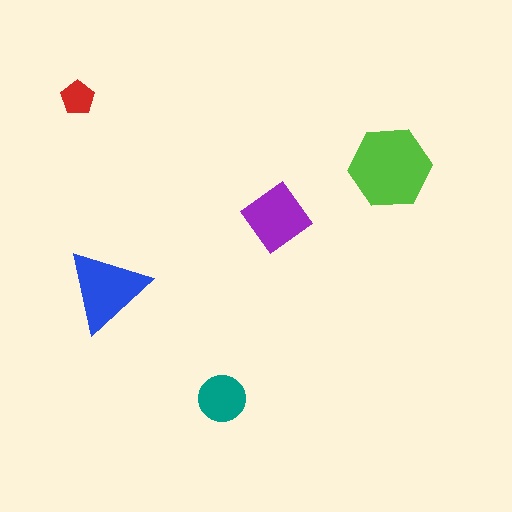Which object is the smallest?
The red pentagon.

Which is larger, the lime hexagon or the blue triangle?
The lime hexagon.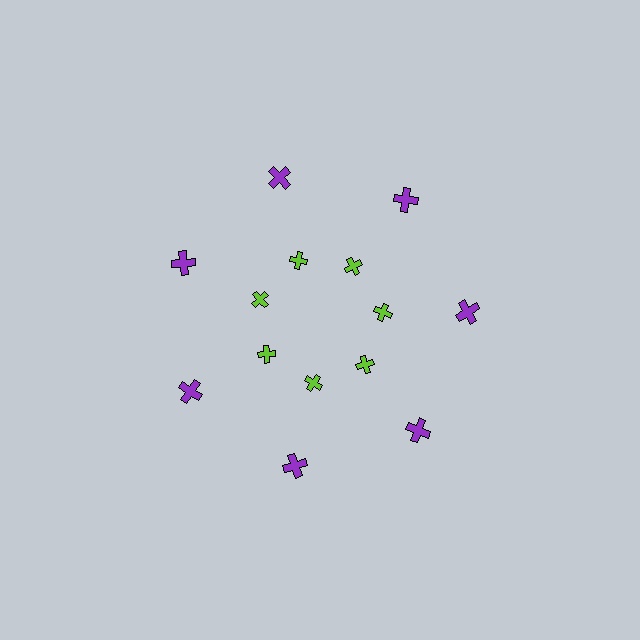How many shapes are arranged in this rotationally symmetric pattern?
There are 14 shapes, arranged in 7 groups of 2.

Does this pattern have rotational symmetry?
Yes, this pattern has 7-fold rotational symmetry. It looks the same after rotating 51 degrees around the center.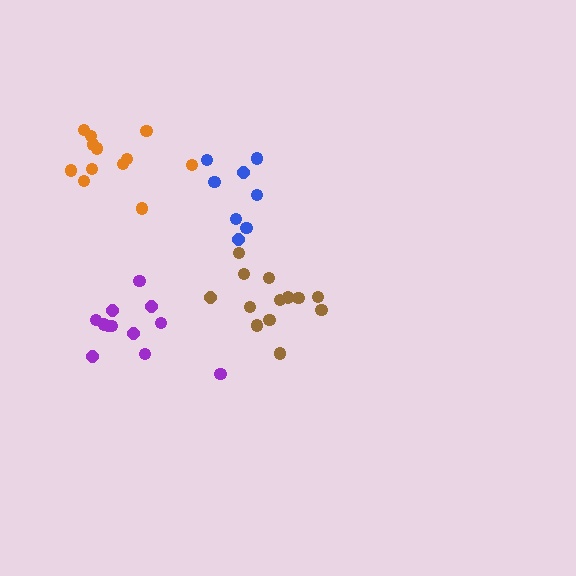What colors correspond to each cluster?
The clusters are colored: brown, orange, blue, purple.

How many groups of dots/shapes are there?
There are 4 groups.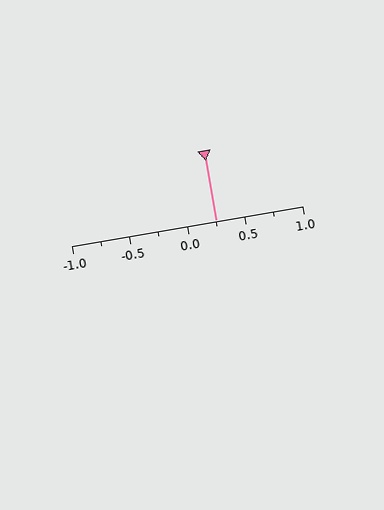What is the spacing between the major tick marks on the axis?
The major ticks are spaced 0.5 apart.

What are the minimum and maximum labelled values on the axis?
The axis runs from -1.0 to 1.0.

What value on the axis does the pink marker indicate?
The marker indicates approximately 0.25.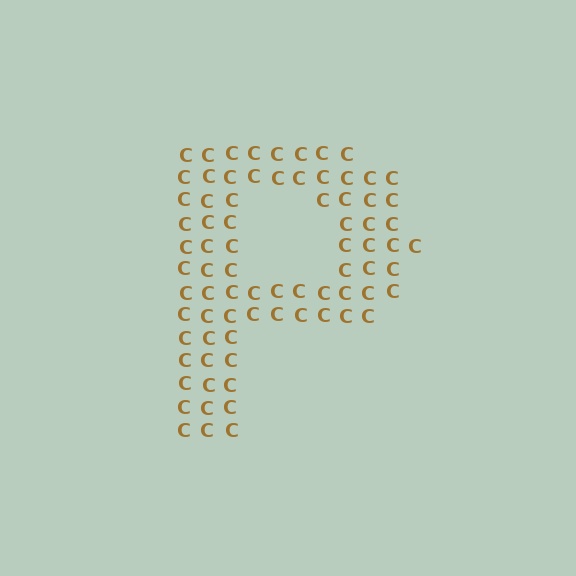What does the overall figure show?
The overall figure shows the letter P.